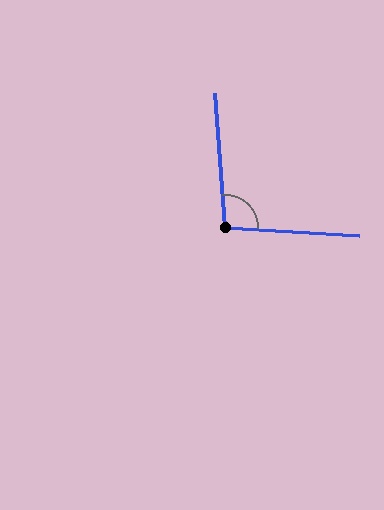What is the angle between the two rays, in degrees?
Approximately 97 degrees.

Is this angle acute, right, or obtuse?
It is obtuse.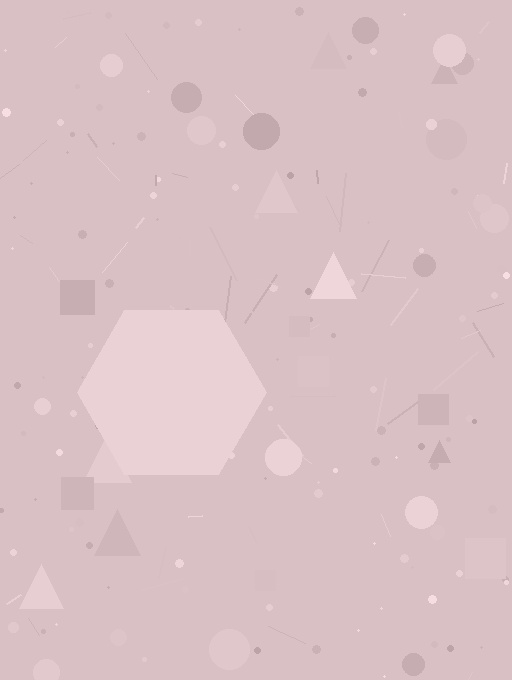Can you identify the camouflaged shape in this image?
The camouflaged shape is a hexagon.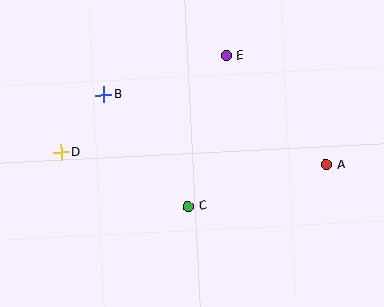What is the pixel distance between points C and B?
The distance between C and B is 140 pixels.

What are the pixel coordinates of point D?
Point D is at (61, 153).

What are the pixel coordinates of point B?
Point B is at (103, 95).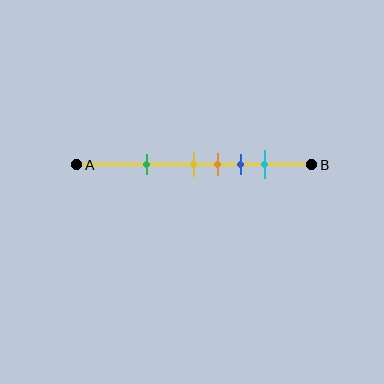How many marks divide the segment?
There are 5 marks dividing the segment.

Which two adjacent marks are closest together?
The yellow and orange marks are the closest adjacent pair.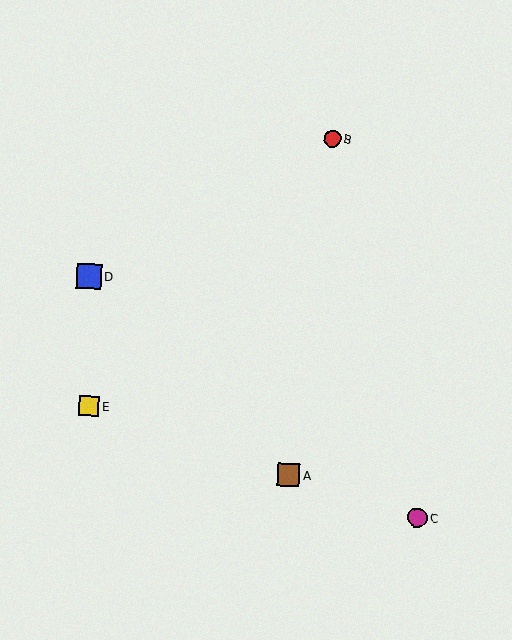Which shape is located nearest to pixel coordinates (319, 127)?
The red circle (labeled B) at (333, 139) is nearest to that location.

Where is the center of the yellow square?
The center of the yellow square is at (89, 406).